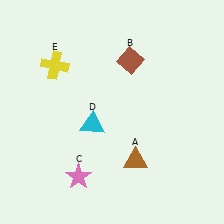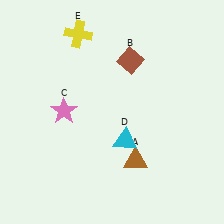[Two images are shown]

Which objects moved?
The objects that moved are: the pink star (C), the cyan triangle (D), the yellow cross (E).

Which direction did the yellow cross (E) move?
The yellow cross (E) moved up.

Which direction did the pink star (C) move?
The pink star (C) moved up.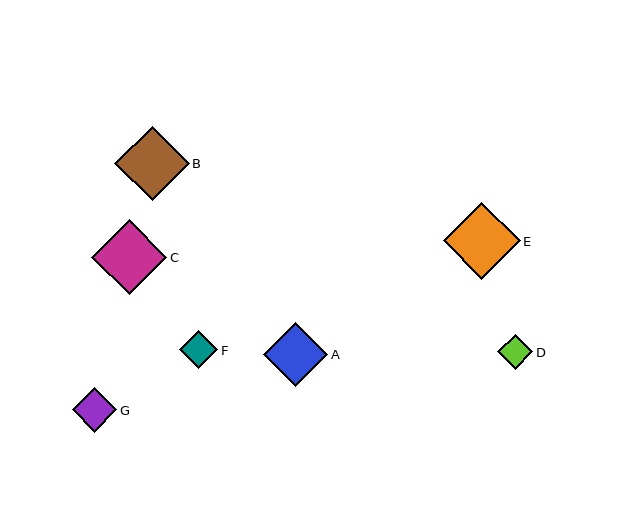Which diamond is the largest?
Diamond E is the largest with a size of approximately 76 pixels.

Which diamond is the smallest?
Diamond D is the smallest with a size of approximately 35 pixels.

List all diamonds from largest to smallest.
From largest to smallest: E, C, B, A, G, F, D.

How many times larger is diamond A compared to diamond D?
Diamond A is approximately 1.8 times the size of diamond D.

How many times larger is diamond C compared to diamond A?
Diamond C is approximately 1.2 times the size of diamond A.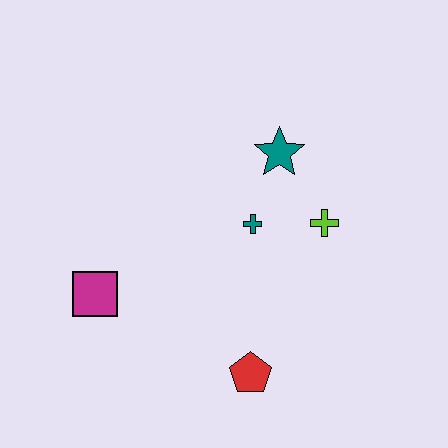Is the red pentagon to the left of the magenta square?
No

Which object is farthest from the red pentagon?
The teal star is farthest from the red pentagon.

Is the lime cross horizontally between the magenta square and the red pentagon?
No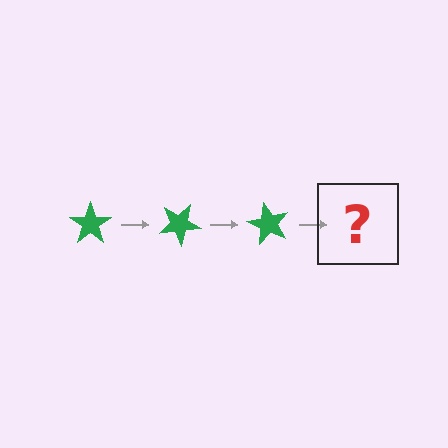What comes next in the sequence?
The next element should be a green star rotated 90 degrees.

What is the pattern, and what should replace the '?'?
The pattern is that the star rotates 30 degrees each step. The '?' should be a green star rotated 90 degrees.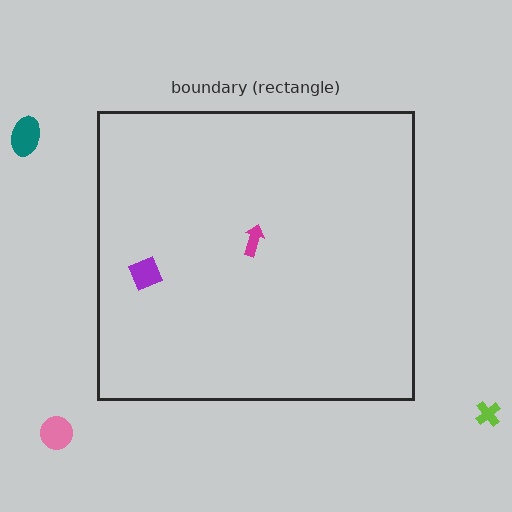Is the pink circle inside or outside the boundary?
Outside.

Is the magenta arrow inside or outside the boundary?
Inside.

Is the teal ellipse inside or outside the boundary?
Outside.